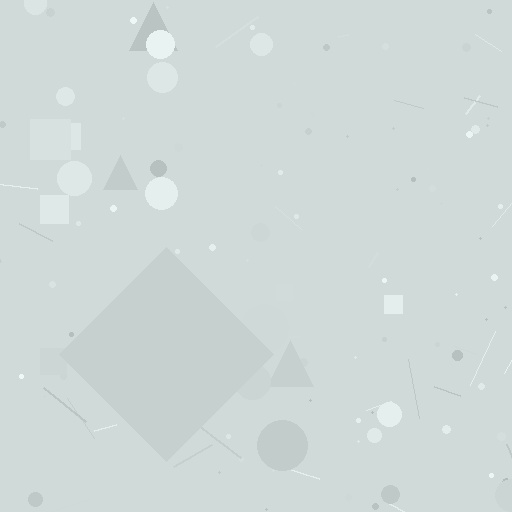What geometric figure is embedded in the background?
A diamond is embedded in the background.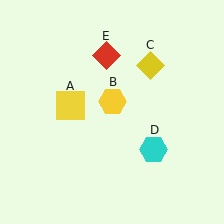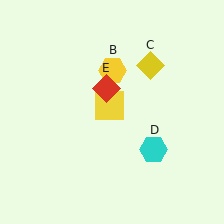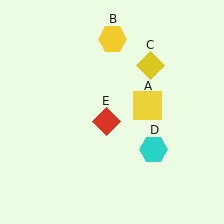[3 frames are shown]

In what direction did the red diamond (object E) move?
The red diamond (object E) moved down.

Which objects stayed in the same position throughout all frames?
Yellow diamond (object C) and cyan hexagon (object D) remained stationary.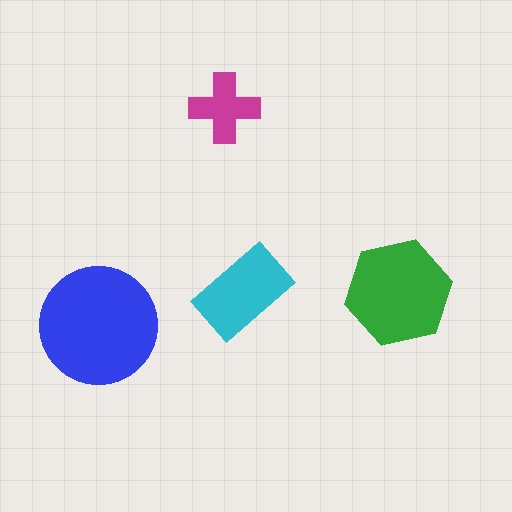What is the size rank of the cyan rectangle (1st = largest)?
3rd.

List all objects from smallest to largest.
The magenta cross, the cyan rectangle, the green hexagon, the blue circle.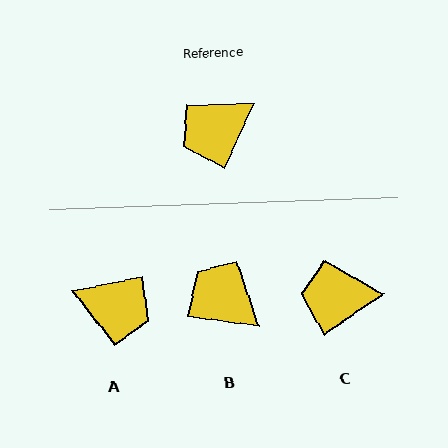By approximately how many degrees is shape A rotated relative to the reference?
Approximately 127 degrees counter-clockwise.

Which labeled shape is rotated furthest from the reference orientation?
A, about 127 degrees away.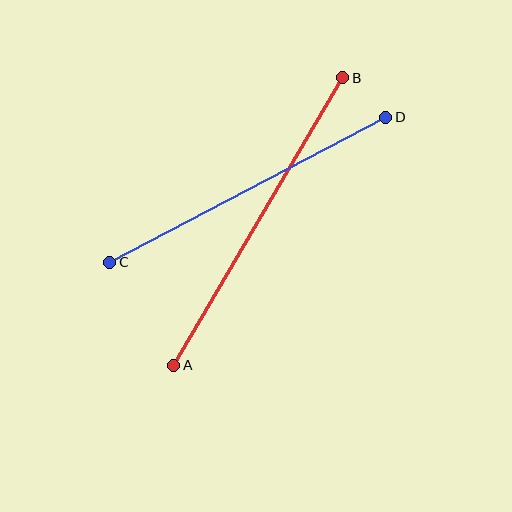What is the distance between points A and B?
The distance is approximately 333 pixels.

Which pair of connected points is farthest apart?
Points A and B are farthest apart.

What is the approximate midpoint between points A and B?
The midpoint is at approximately (258, 221) pixels.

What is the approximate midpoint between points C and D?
The midpoint is at approximately (248, 190) pixels.